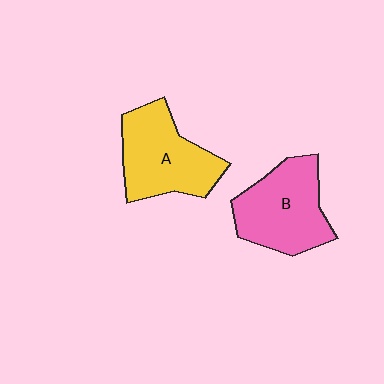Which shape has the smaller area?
Shape B (pink).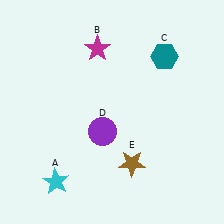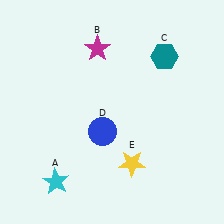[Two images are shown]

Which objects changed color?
D changed from purple to blue. E changed from brown to yellow.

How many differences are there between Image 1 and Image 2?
There are 2 differences between the two images.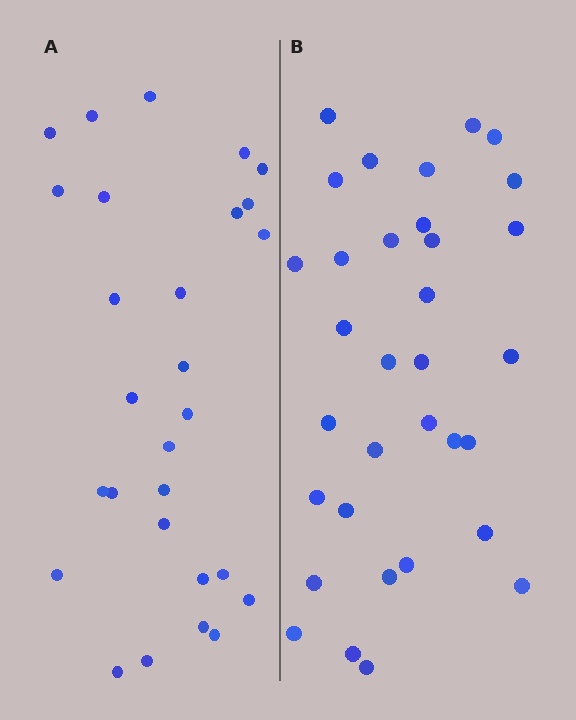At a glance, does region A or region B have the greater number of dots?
Region B (the right region) has more dots.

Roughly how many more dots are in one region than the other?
Region B has about 5 more dots than region A.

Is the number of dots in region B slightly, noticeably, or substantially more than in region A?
Region B has only slightly more — the two regions are fairly close. The ratio is roughly 1.2 to 1.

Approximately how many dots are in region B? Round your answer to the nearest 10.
About 30 dots. (The exact count is 33, which rounds to 30.)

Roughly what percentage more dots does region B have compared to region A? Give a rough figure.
About 20% more.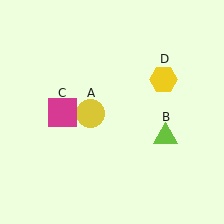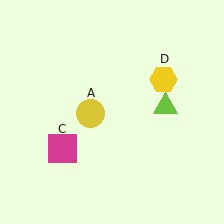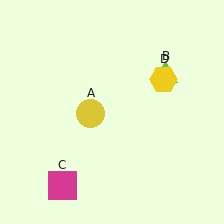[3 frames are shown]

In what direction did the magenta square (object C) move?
The magenta square (object C) moved down.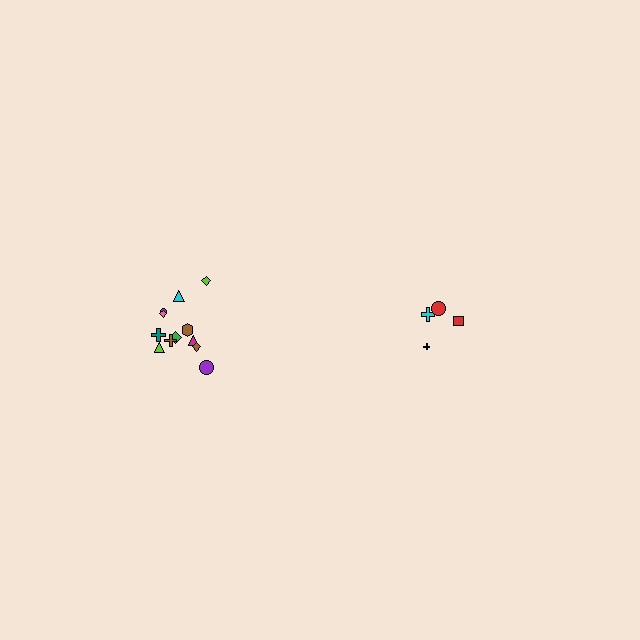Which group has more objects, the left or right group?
The left group.